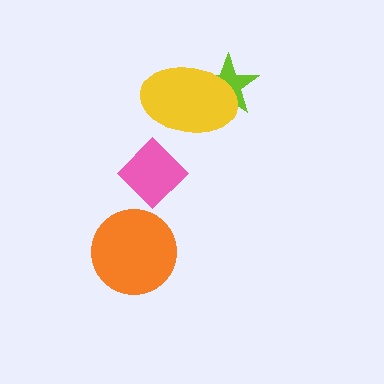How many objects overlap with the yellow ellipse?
1 object overlaps with the yellow ellipse.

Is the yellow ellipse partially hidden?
No, no other shape covers it.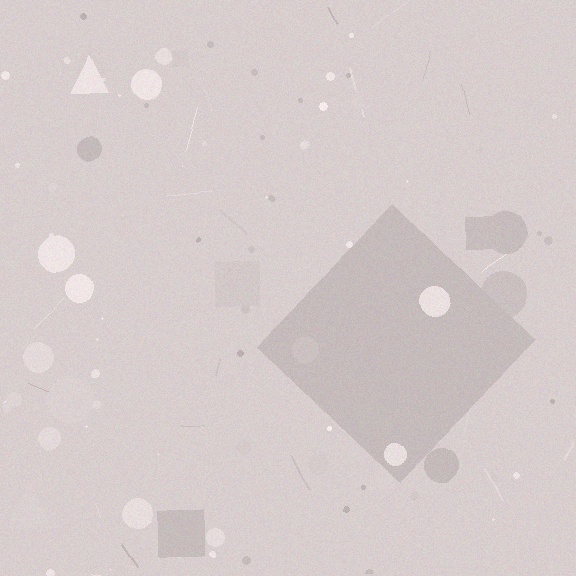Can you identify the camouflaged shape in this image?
The camouflaged shape is a diamond.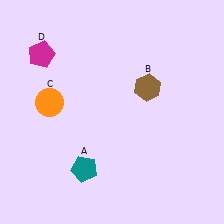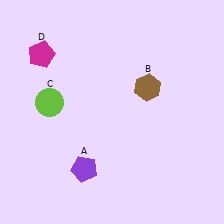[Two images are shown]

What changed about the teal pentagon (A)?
In Image 1, A is teal. In Image 2, it changed to purple.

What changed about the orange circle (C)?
In Image 1, C is orange. In Image 2, it changed to lime.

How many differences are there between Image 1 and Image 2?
There are 2 differences between the two images.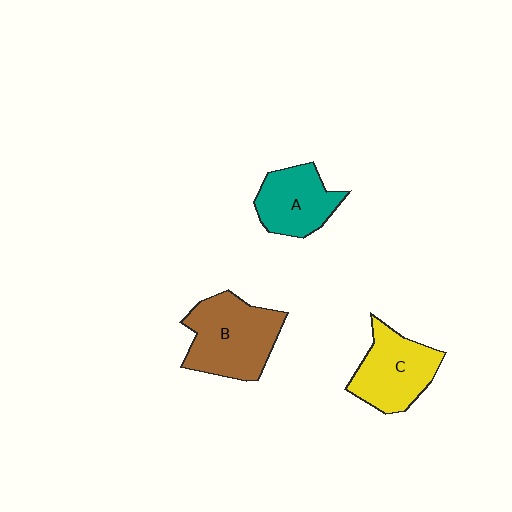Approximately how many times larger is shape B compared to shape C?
Approximately 1.2 times.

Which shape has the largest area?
Shape B (brown).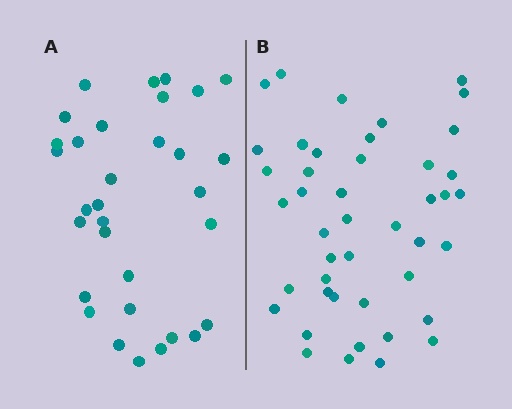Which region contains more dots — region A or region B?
Region B (the right region) has more dots.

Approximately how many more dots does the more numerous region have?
Region B has roughly 12 or so more dots than region A.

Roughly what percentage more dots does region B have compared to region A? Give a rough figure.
About 40% more.